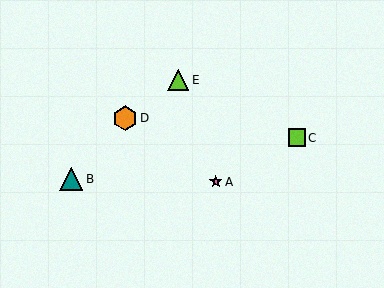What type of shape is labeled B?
Shape B is a teal triangle.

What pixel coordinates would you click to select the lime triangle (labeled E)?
Click at (178, 80) to select the lime triangle E.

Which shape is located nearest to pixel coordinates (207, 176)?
The pink star (labeled A) at (216, 182) is nearest to that location.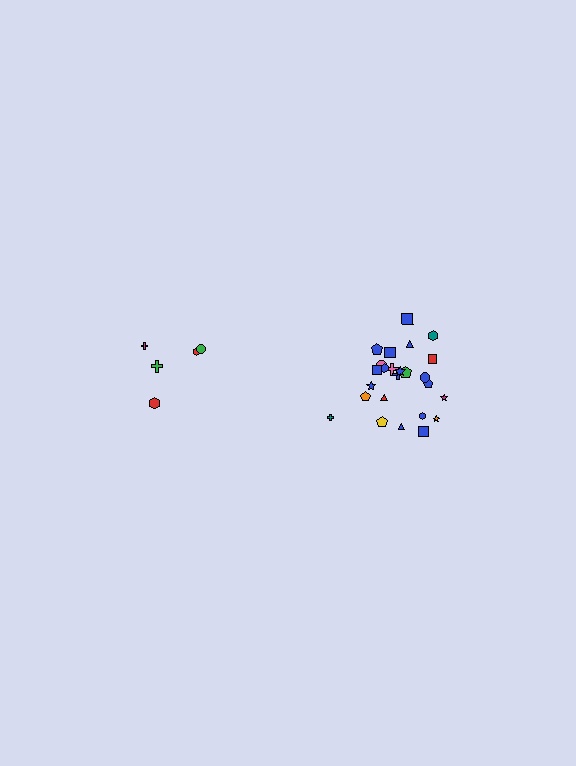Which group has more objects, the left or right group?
The right group.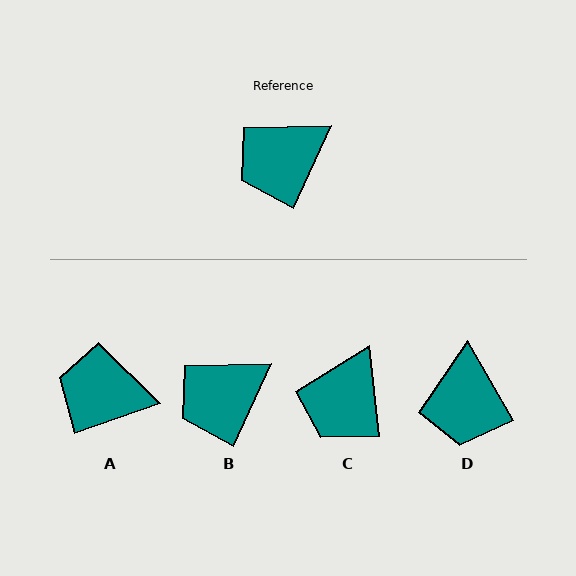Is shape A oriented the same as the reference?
No, it is off by about 46 degrees.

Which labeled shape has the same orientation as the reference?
B.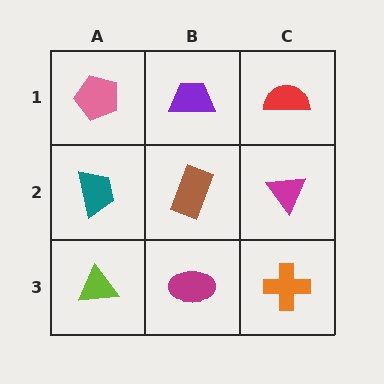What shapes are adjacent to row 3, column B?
A brown rectangle (row 2, column B), a lime triangle (row 3, column A), an orange cross (row 3, column C).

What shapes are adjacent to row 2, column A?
A pink pentagon (row 1, column A), a lime triangle (row 3, column A), a brown rectangle (row 2, column B).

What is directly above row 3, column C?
A magenta triangle.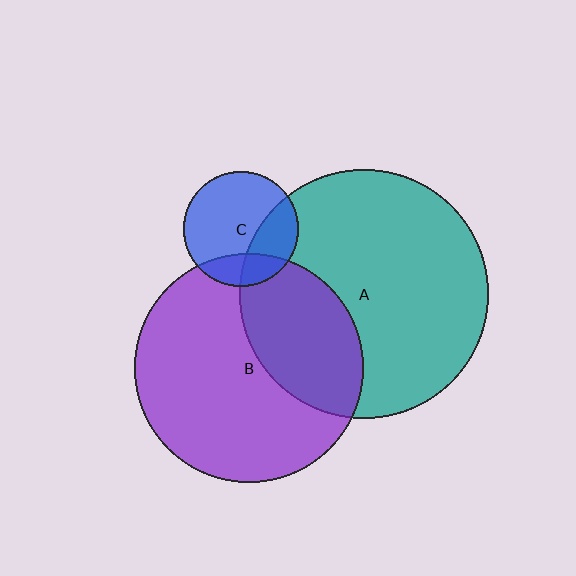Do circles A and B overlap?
Yes.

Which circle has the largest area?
Circle A (teal).